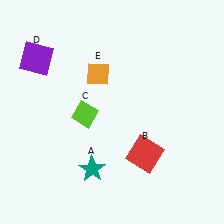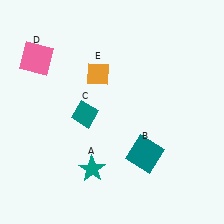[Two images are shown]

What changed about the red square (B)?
In Image 1, B is red. In Image 2, it changed to teal.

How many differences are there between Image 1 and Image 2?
There are 3 differences between the two images.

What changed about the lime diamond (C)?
In Image 1, C is lime. In Image 2, it changed to teal.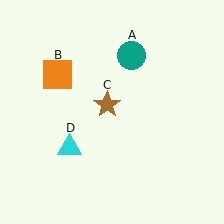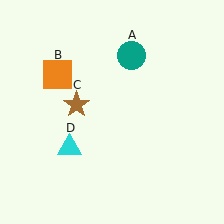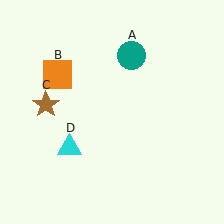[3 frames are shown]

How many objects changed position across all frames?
1 object changed position: brown star (object C).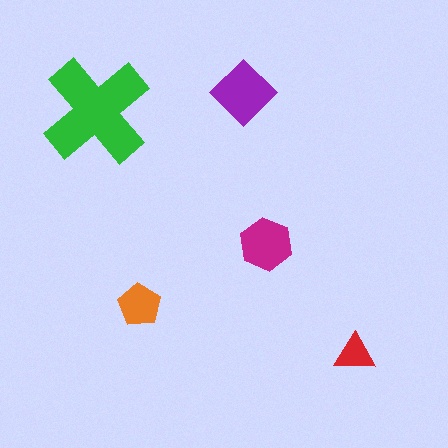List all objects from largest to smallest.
The green cross, the purple diamond, the magenta hexagon, the orange pentagon, the red triangle.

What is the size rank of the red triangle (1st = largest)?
5th.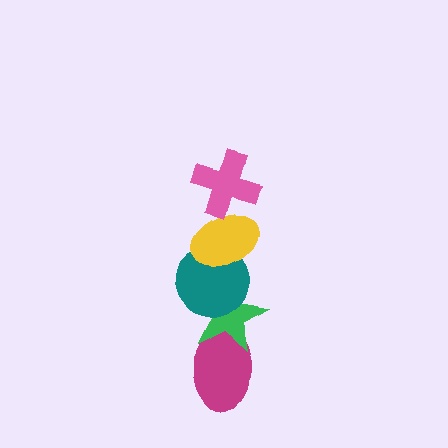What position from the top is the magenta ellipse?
The magenta ellipse is 5th from the top.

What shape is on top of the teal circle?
The yellow ellipse is on top of the teal circle.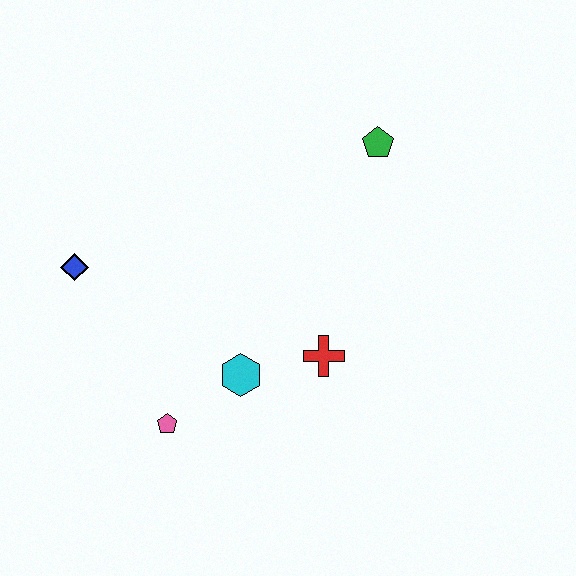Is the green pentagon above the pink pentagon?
Yes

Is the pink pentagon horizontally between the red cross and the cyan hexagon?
No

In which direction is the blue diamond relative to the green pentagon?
The blue diamond is to the left of the green pentagon.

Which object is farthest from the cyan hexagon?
The green pentagon is farthest from the cyan hexagon.